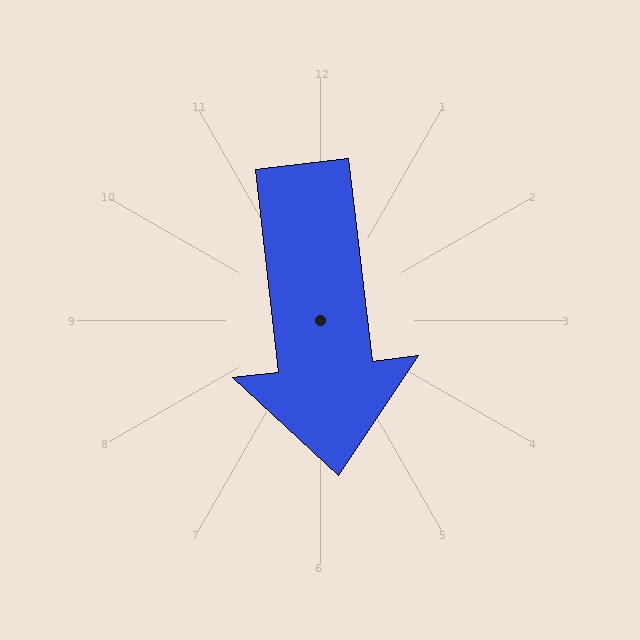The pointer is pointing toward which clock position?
Roughly 6 o'clock.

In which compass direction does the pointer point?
South.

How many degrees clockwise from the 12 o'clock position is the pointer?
Approximately 173 degrees.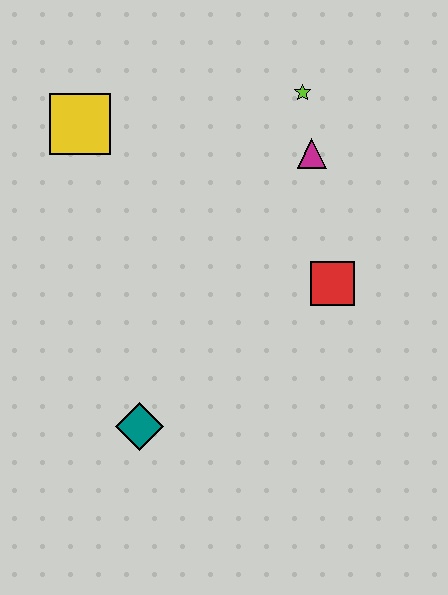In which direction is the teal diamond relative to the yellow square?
The teal diamond is below the yellow square.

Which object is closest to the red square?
The magenta triangle is closest to the red square.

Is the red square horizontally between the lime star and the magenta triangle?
No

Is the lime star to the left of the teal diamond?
No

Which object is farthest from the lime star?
The teal diamond is farthest from the lime star.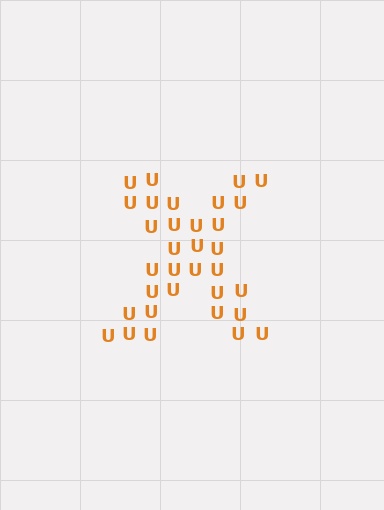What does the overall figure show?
The overall figure shows the letter X.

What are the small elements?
The small elements are letter U's.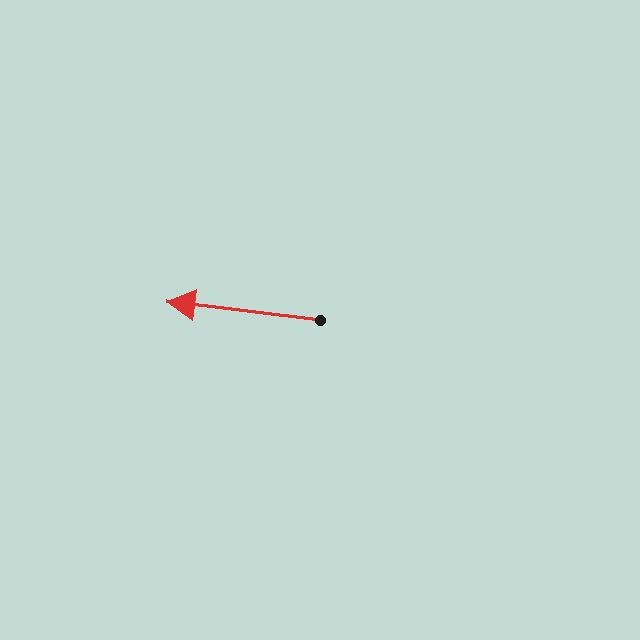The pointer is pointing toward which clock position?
Roughly 9 o'clock.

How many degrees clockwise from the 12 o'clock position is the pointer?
Approximately 277 degrees.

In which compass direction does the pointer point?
West.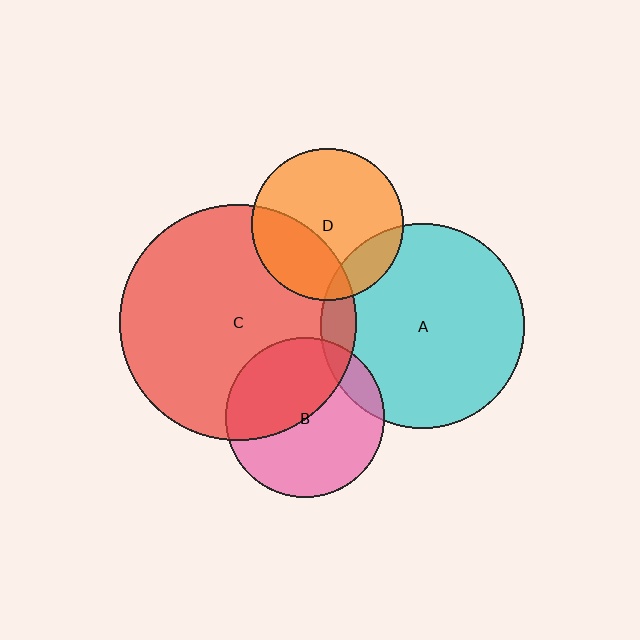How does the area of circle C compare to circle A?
Approximately 1.3 times.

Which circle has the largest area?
Circle C (red).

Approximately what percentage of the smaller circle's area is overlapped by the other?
Approximately 30%.